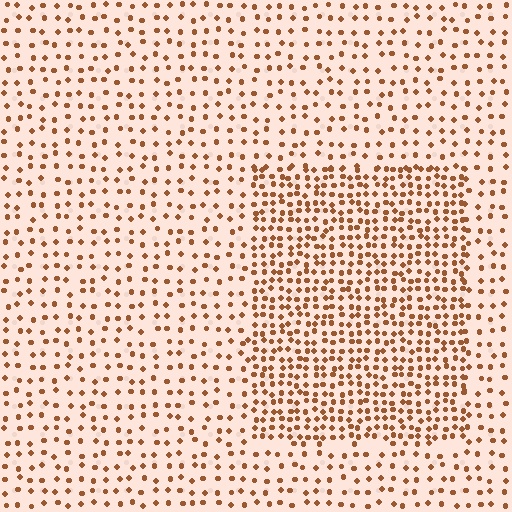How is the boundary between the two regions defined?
The boundary is defined by a change in element density (approximately 2.1x ratio). All elements are the same color, size, and shape.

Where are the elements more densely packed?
The elements are more densely packed inside the rectangle boundary.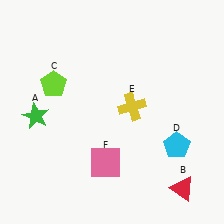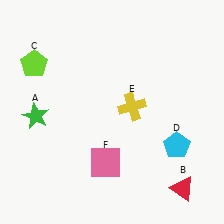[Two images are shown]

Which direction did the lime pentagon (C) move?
The lime pentagon (C) moved up.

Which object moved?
The lime pentagon (C) moved up.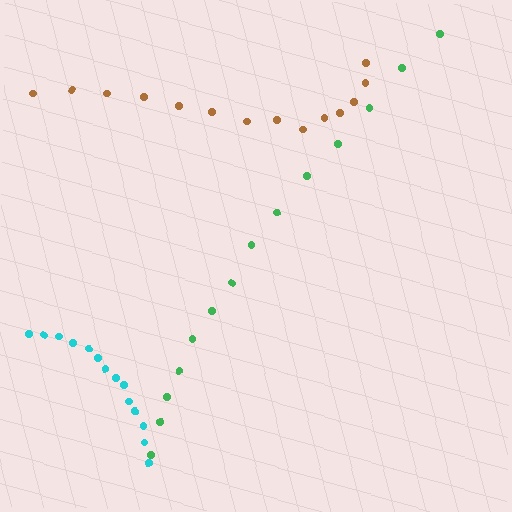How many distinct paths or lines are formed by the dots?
There are 3 distinct paths.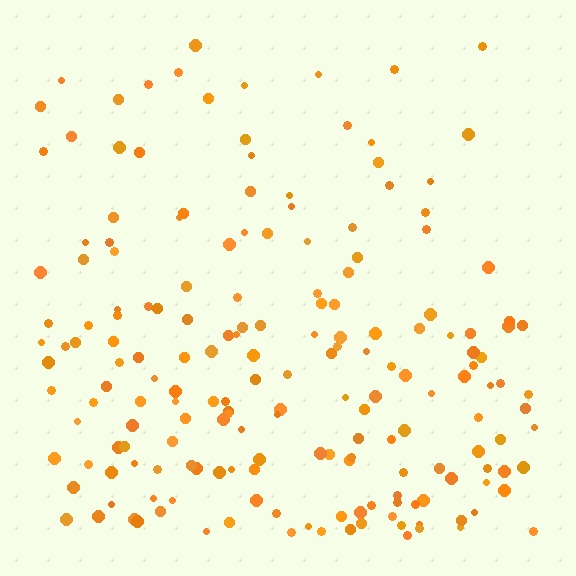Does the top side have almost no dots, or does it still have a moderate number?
Still a moderate number, just noticeably fewer than the bottom.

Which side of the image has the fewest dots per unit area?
The top.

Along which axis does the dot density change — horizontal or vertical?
Vertical.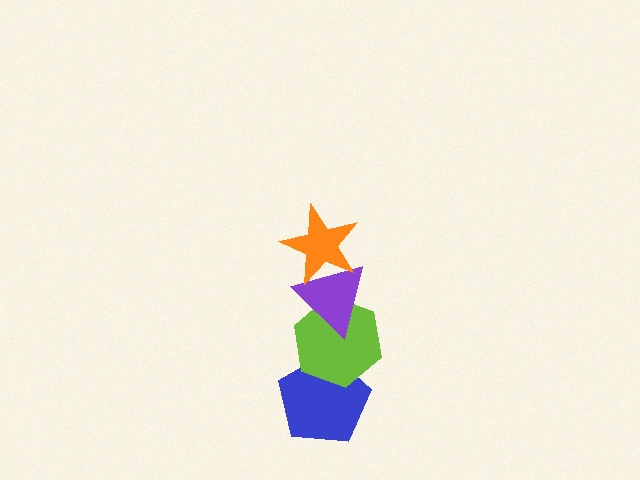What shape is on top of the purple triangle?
The orange star is on top of the purple triangle.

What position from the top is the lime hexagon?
The lime hexagon is 3rd from the top.